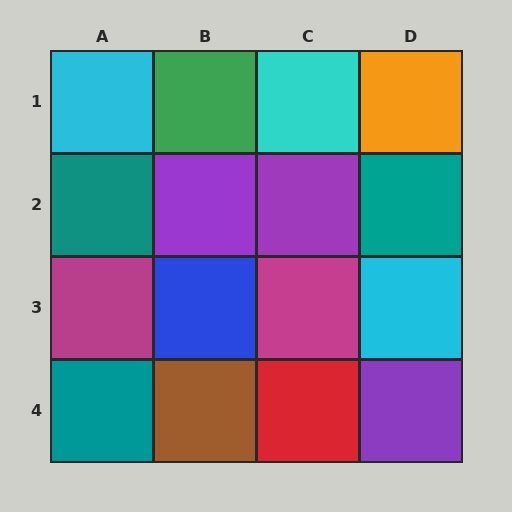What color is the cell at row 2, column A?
Teal.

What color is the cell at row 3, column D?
Cyan.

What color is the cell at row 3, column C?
Magenta.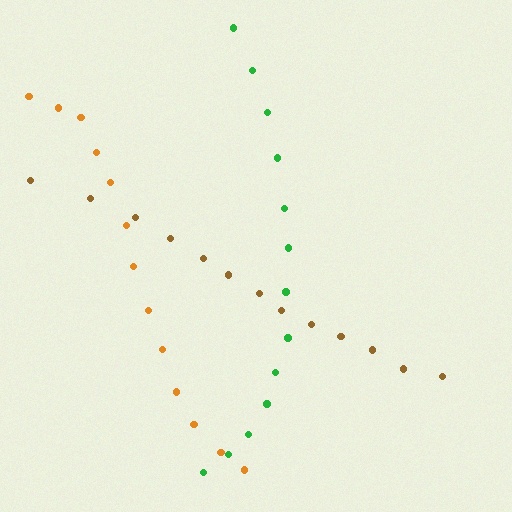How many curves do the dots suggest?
There are 3 distinct paths.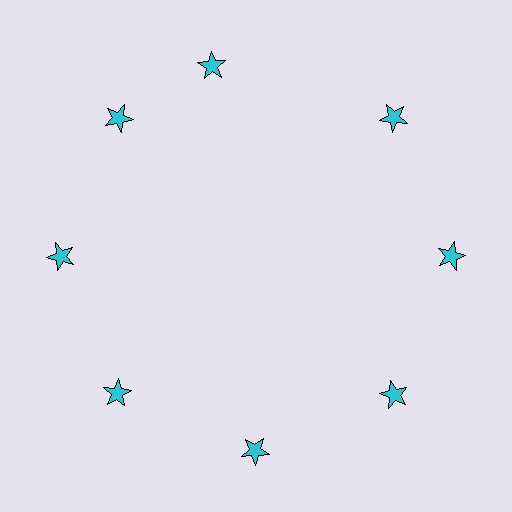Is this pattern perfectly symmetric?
No. The 8 cyan stars are arranged in a ring, but one element near the 12 o'clock position is rotated out of alignment along the ring, breaking the 8-fold rotational symmetry.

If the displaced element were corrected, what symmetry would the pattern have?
It would have 8-fold rotational symmetry — the pattern would map onto itself every 45 degrees.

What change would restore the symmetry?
The symmetry would be restored by rotating it back into even spacing with its neighbors so that all 8 stars sit at equal angles and equal distance from the center.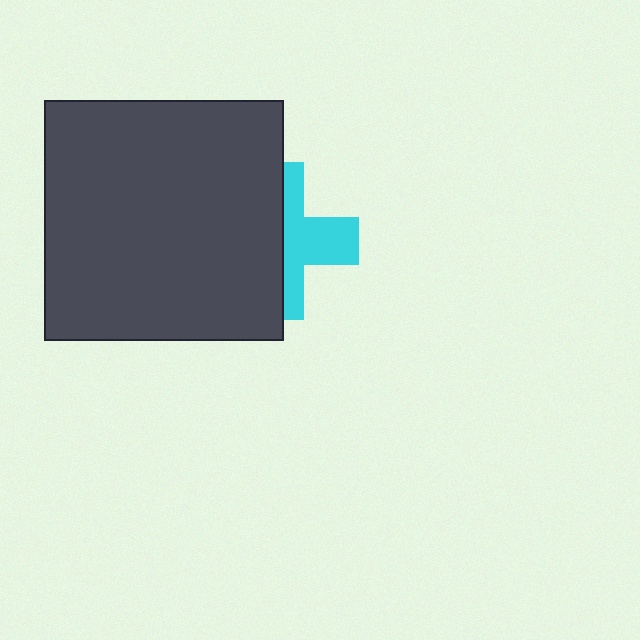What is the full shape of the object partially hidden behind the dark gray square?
The partially hidden object is a cyan cross.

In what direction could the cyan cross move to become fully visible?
The cyan cross could move right. That would shift it out from behind the dark gray square entirely.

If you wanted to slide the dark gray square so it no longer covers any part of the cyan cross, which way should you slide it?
Slide it left — that is the most direct way to separate the two shapes.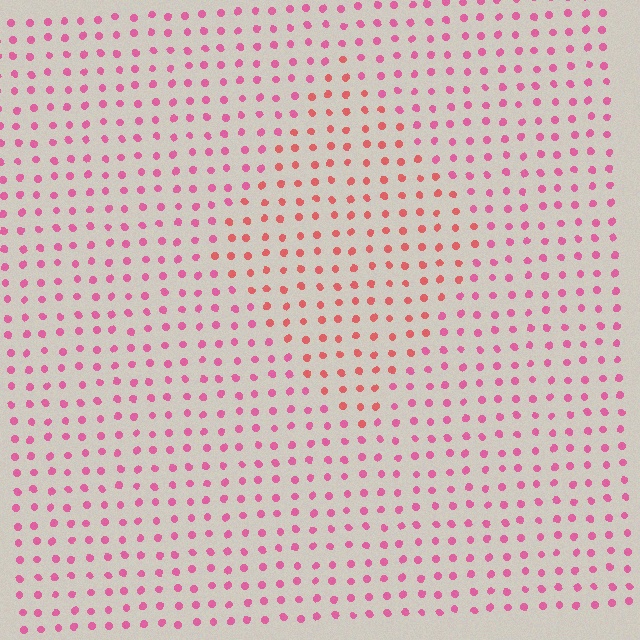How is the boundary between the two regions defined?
The boundary is defined purely by a slight shift in hue (about 28 degrees). Spacing, size, and orientation are identical on both sides.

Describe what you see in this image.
The image is filled with small pink elements in a uniform arrangement. A diamond-shaped region is visible where the elements are tinted to a slightly different hue, forming a subtle color boundary.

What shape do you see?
I see a diamond.